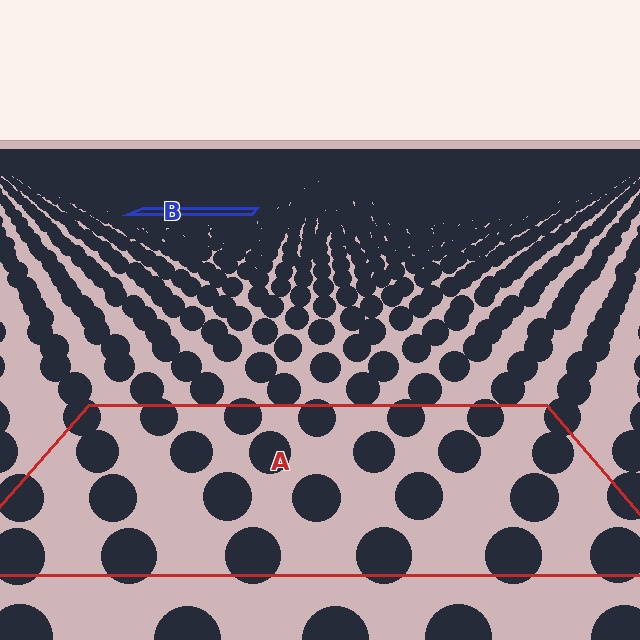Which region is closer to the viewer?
Region A is closer. The texture elements there are larger and more spread out.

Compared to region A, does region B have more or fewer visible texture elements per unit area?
Region B has more texture elements per unit area — they are packed more densely because it is farther away.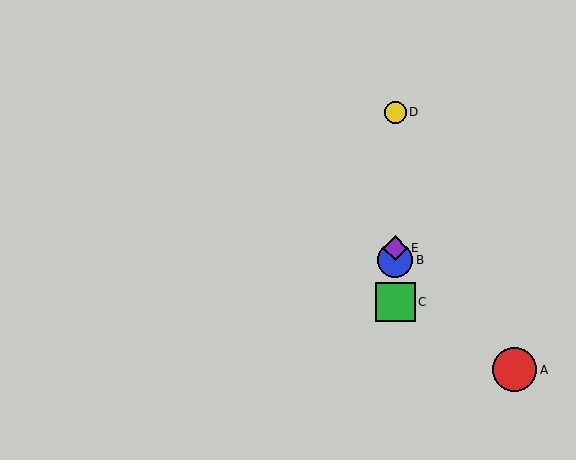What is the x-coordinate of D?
Object D is at x≈395.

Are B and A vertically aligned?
No, B is at x≈395 and A is at x≈515.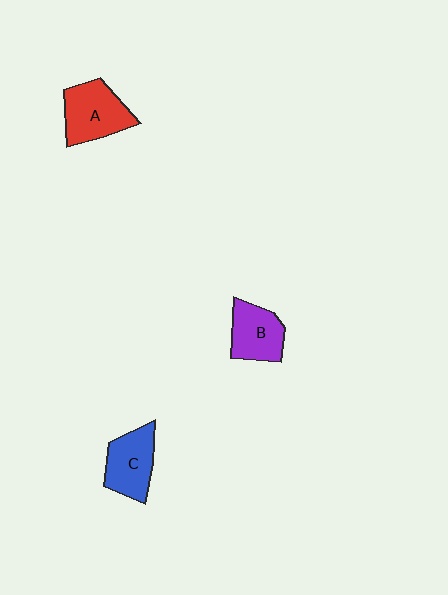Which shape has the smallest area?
Shape B (purple).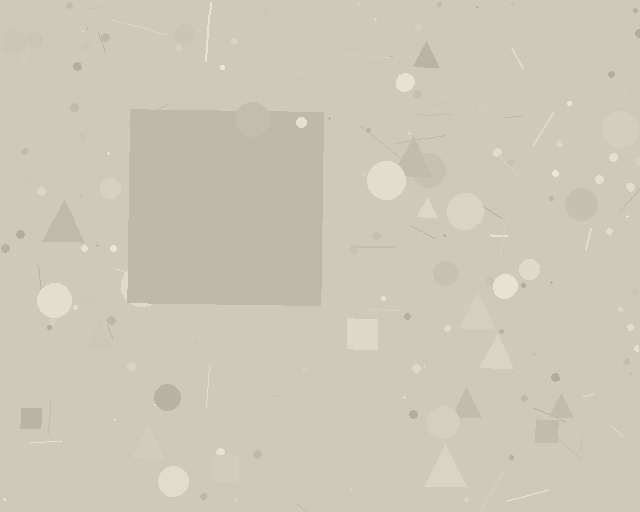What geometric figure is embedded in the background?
A square is embedded in the background.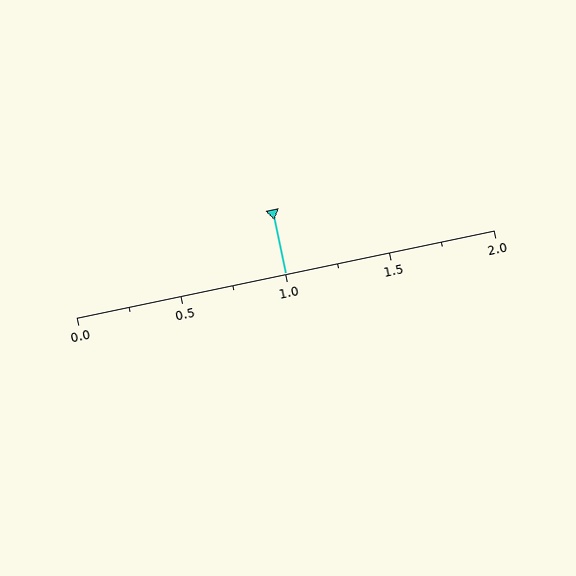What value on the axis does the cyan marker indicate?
The marker indicates approximately 1.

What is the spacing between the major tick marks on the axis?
The major ticks are spaced 0.5 apart.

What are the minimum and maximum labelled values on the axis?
The axis runs from 0.0 to 2.0.